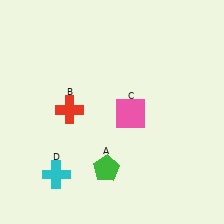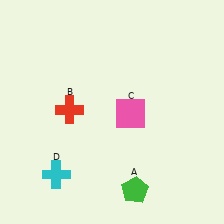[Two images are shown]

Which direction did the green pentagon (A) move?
The green pentagon (A) moved right.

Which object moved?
The green pentagon (A) moved right.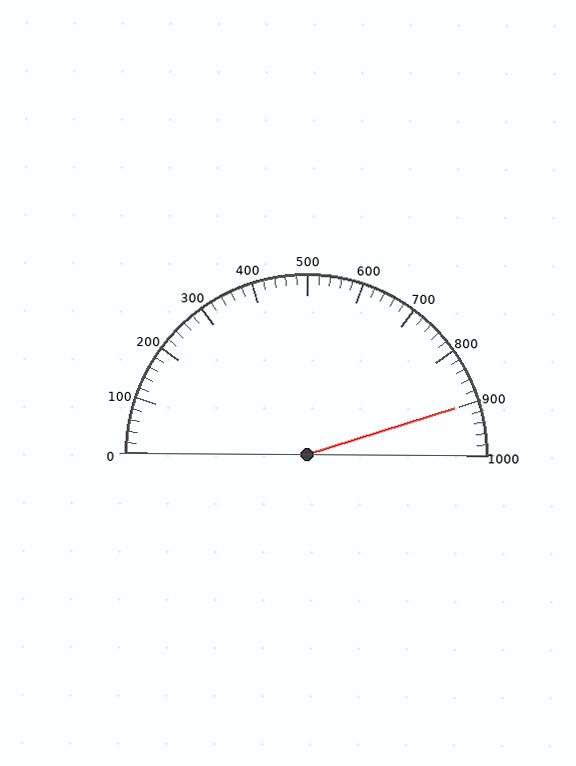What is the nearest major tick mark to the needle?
The nearest major tick mark is 900.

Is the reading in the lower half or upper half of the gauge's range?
The reading is in the upper half of the range (0 to 1000).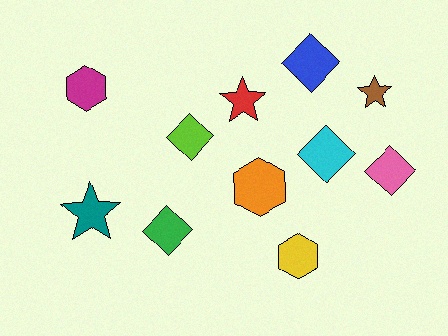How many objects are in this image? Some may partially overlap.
There are 11 objects.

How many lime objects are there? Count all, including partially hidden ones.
There is 1 lime object.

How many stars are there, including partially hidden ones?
There are 3 stars.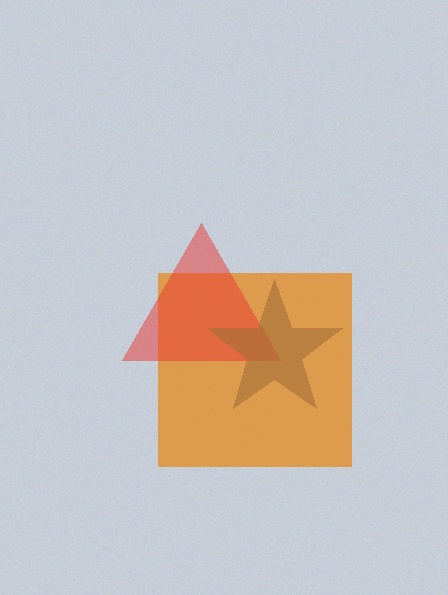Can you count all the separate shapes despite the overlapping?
Yes, there are 3 separate shapes.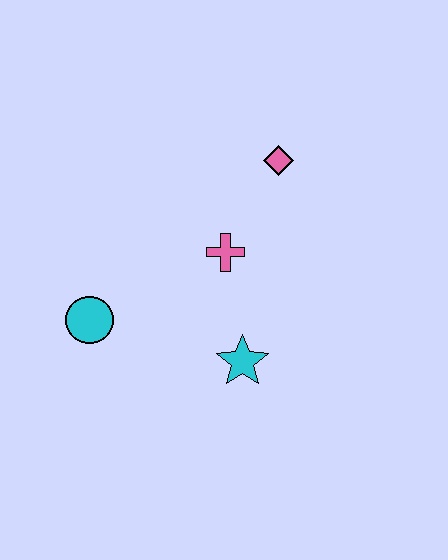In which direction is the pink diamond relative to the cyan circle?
The pink diamond is to the right of the cyan circle.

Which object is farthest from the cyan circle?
The pink diamond is farthest from the cyan circle.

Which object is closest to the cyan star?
The pink cross is closest to the cyan star.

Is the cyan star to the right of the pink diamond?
No